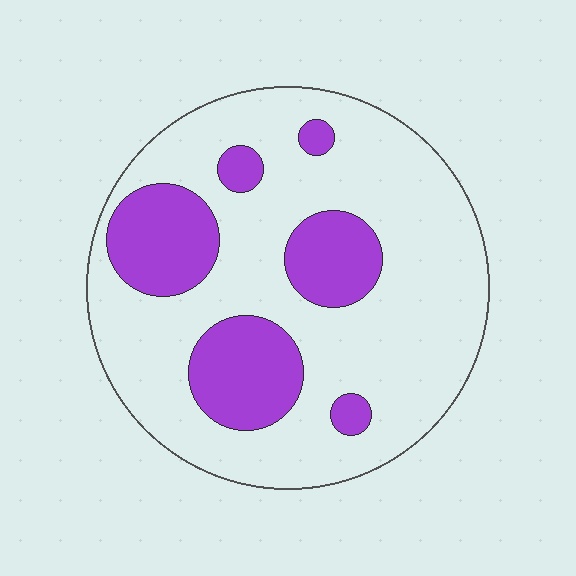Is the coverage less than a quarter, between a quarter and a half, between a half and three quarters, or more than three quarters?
Between a quarter and a half.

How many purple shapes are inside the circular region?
6.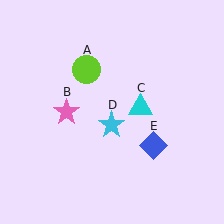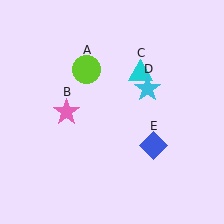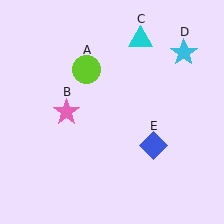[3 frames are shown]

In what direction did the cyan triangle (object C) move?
The cyan triangle (object C) moved up.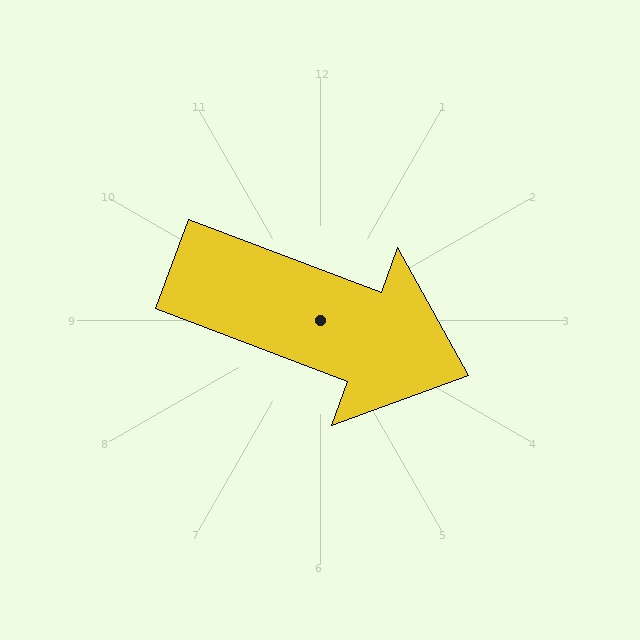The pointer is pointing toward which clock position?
Roughly 4 o'clock.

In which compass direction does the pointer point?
East.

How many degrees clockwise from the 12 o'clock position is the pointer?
Approximately 111 degrees.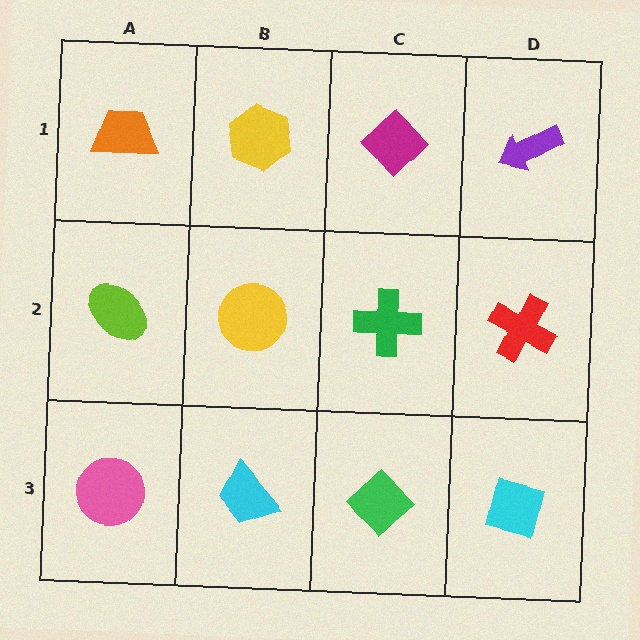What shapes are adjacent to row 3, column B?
A yellow circle (row 2, column B), a pink circle (row 3, column A), a green diamond (row 3, column C).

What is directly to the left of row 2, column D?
A green cross.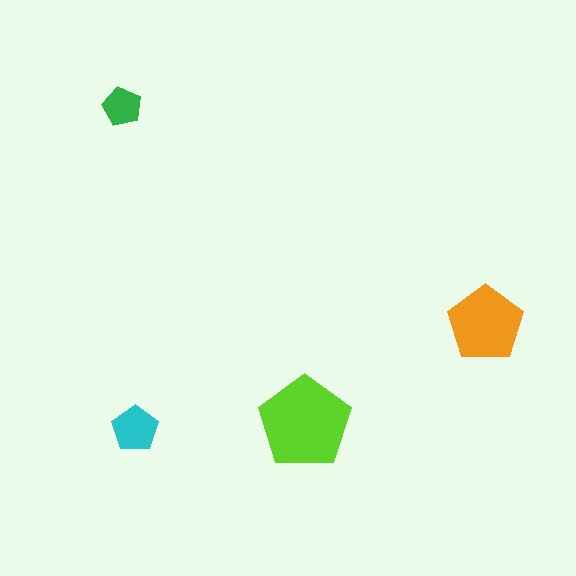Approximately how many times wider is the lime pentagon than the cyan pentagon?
About 2 times wider.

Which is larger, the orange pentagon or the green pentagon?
The orange one.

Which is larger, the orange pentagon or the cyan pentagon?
The orange one.